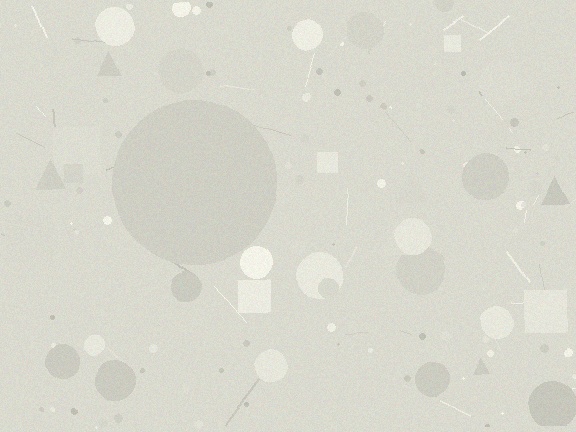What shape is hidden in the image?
A circle is hidden in the image.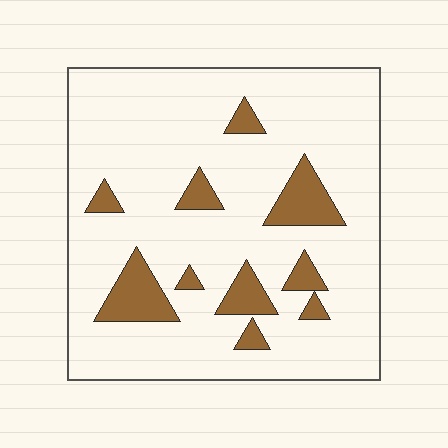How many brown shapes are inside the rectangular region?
10.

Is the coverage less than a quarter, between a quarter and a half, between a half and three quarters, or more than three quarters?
Less than a quarter.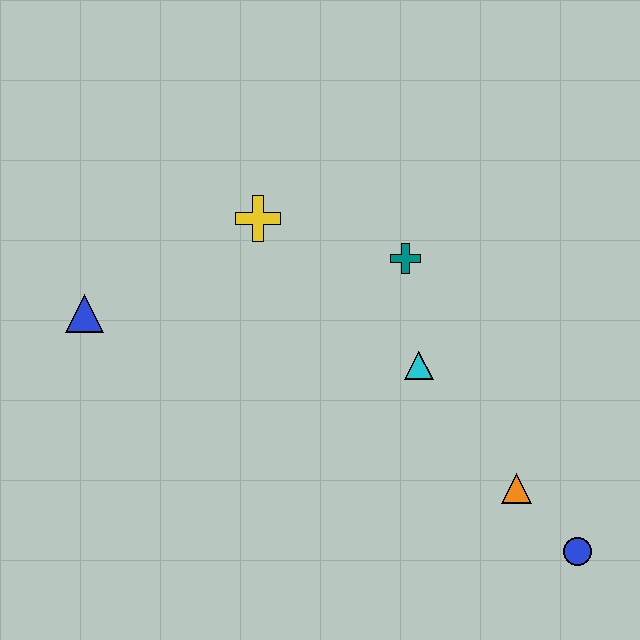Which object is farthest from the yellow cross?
The blue circle is farthest from the yellow cross.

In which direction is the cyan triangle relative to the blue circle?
The cyan triangle is above the blue circle.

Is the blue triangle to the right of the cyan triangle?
No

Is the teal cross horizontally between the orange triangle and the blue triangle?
Yes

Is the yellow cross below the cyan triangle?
No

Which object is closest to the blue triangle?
The yellow cross is closest to the blue triangle.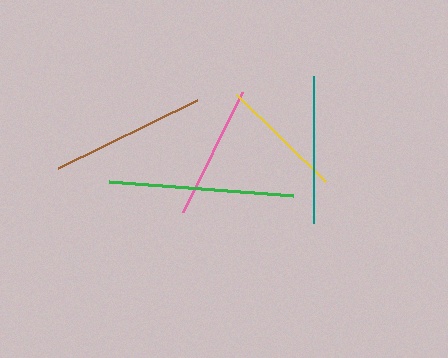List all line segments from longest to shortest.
From longest to shortest: green, brown, teal, pink, yellow.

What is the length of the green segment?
The green segment is approximately 184 pixels long.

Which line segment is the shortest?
The yellow line is the shortest at approximately 125 pixels.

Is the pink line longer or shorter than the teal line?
The teal line is longer than the pink line.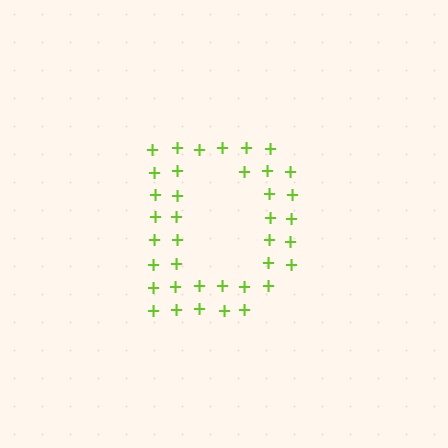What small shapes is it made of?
It is made of small plus signs.